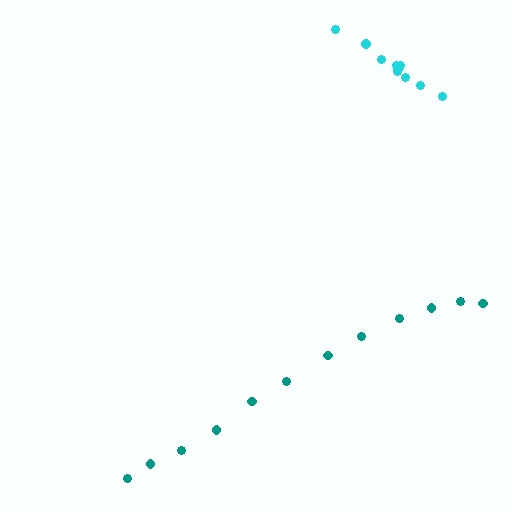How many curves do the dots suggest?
There are 2 distinct paths.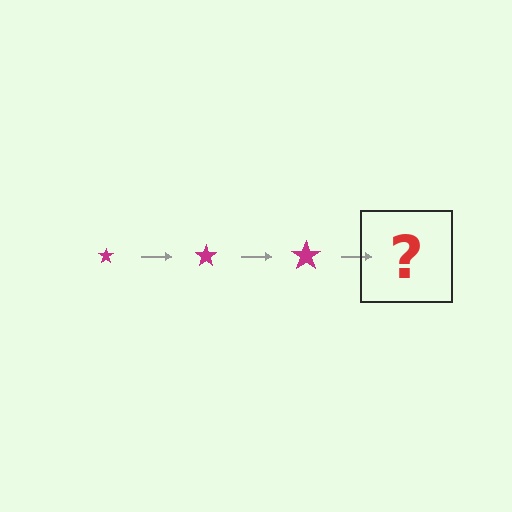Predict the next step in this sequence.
The next step is a magenta star, larger than the previous one.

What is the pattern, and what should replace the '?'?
The pattern is that the star gets progressively larger each step. The '?' should be a magenta star, larger than the previous one.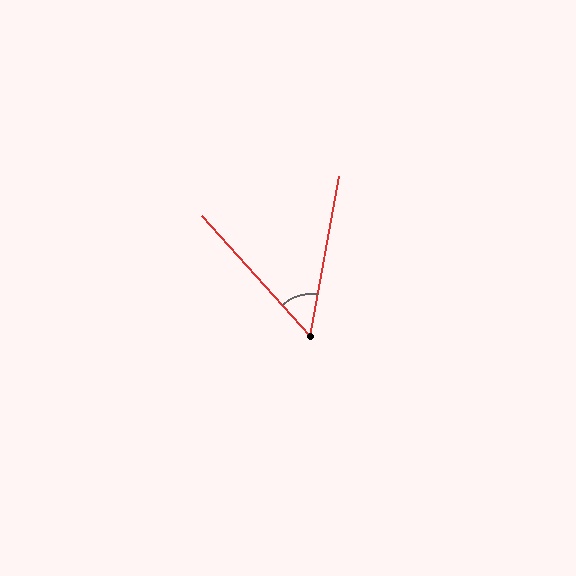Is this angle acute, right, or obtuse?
It is acute.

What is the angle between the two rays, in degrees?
Approximately 52 degrees.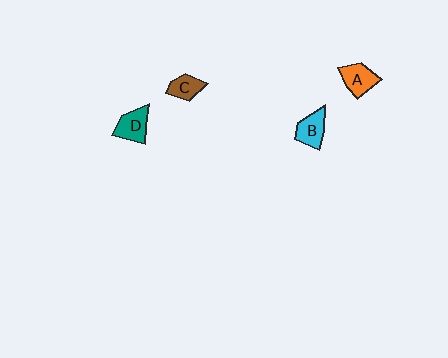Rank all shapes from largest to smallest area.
From largest to smallest: A (orange), D (teal), B (cyan), C (brown).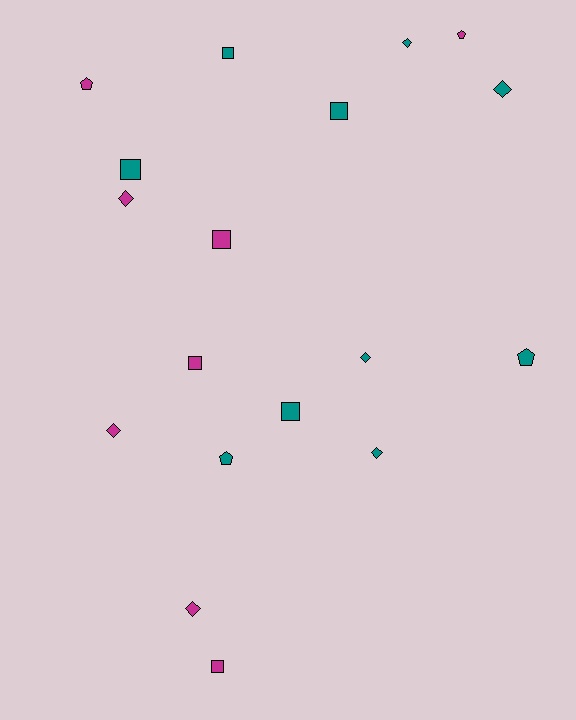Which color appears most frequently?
Teal, with 10 objects.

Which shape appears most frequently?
Diamond, with 7 objects.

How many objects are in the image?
There are 18 objects.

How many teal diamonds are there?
There are 4 teal diamonds.